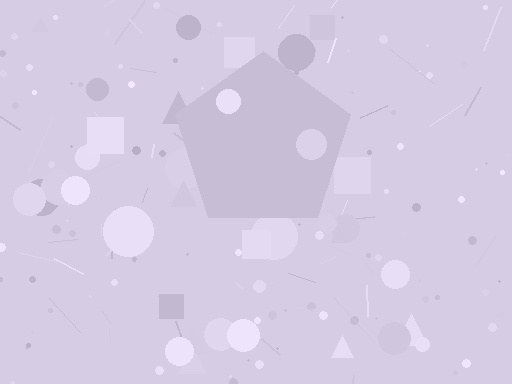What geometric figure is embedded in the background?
A pentagon is embedded in the background.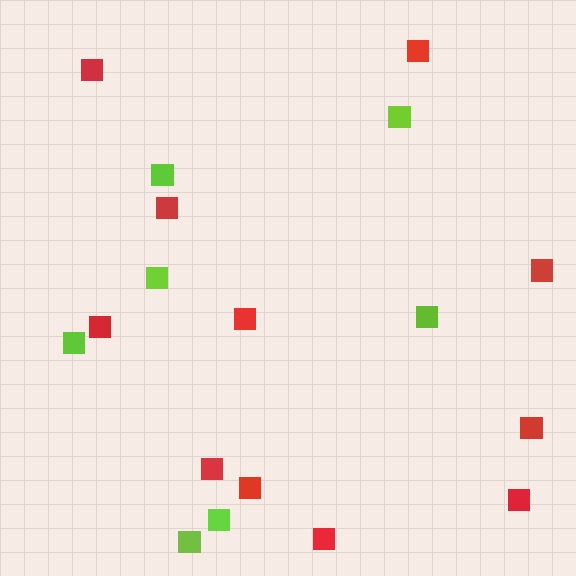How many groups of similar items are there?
There are 2 groups: one group of red squares (11) and one group of lime squares (7).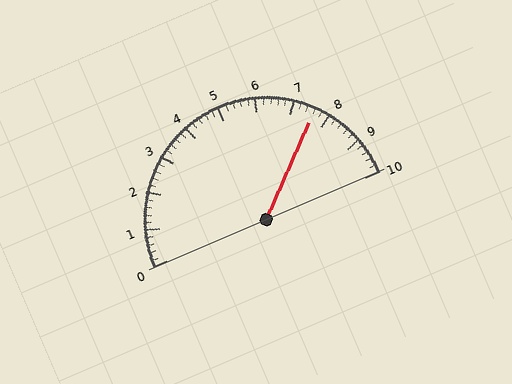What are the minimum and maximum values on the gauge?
The gauge ranges from 0 to 10.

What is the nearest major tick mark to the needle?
The nearest major tick mark is 8.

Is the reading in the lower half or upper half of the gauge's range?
The reading is in the upper half of the range (0 to 10).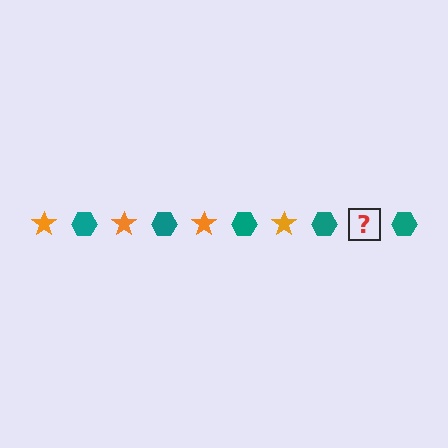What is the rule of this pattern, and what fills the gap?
The rule is that the pattern alternates between orange star and teal hexagon. The gap should be filled with an orange star.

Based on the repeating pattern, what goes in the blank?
The blank should be an orange star.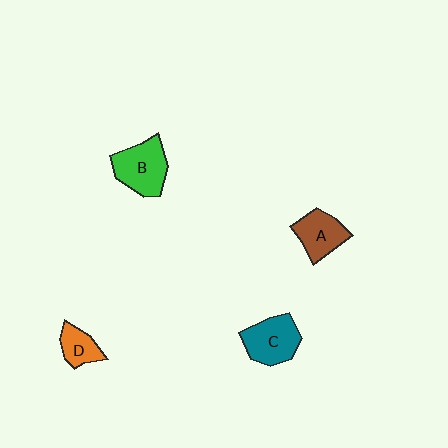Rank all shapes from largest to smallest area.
From largest to smallest: B (green), C (teal), A (brown), D (orange).